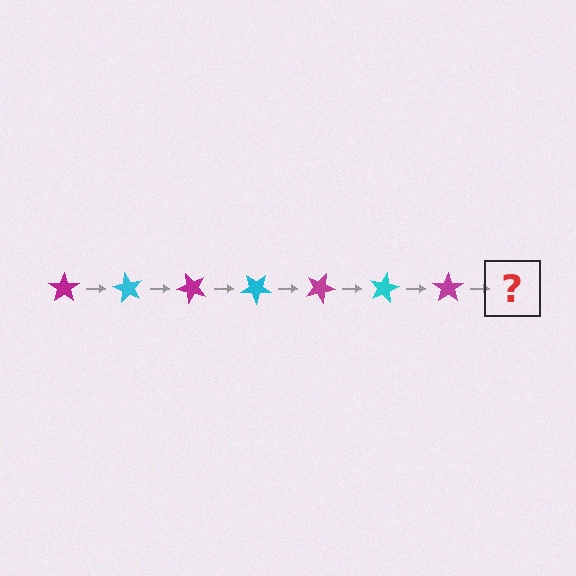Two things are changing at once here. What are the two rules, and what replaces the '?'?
The two rules are that it rotates 60 degrees each step and the color cycles through magenta and cyan. The '?' should be a cyan star, rotated 420 degrees from the start.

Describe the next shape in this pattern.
It should be a cyan star, rotated 420 degrees from the start.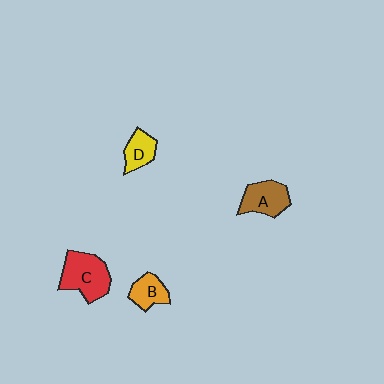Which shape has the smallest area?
Shape D (yellow).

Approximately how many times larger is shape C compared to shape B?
Approximately 1.8 times.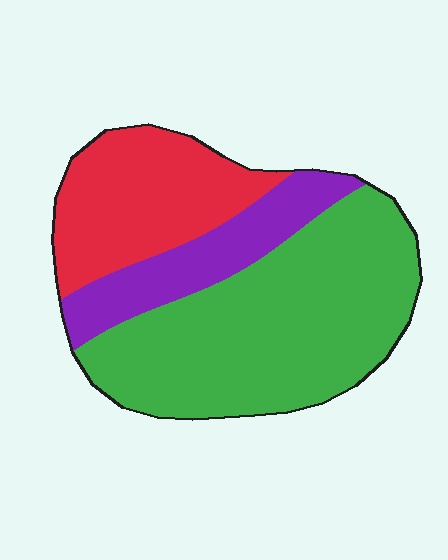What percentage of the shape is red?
Red covers 27% of the shape.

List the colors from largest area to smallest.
From largest to smallest: green, red, purple.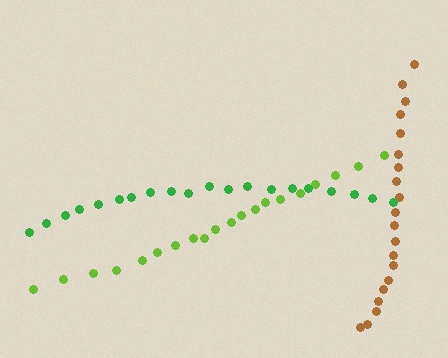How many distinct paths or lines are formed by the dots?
There are 3 distinct paths.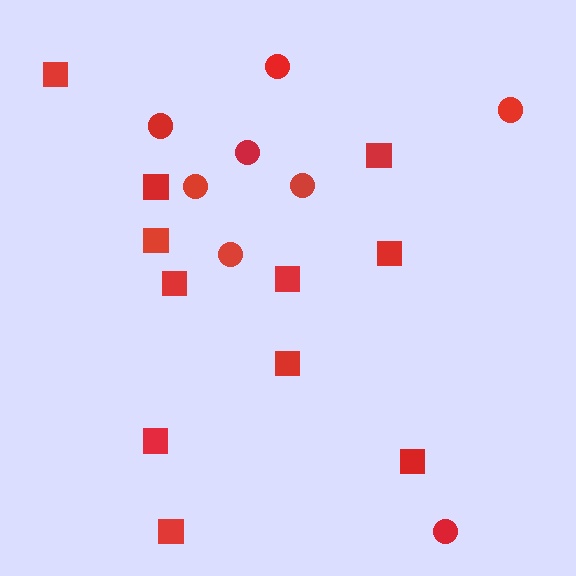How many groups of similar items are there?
There are 2 groups: one group of squares (11) and one group of circles (8).